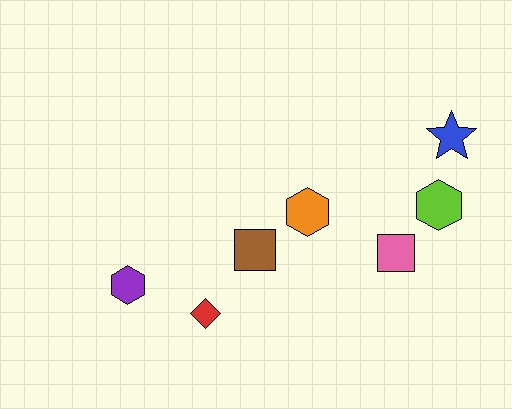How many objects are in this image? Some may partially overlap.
There are 7 objects.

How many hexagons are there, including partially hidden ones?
There are 3 hexagons.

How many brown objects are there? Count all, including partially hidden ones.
There is 1 brown object.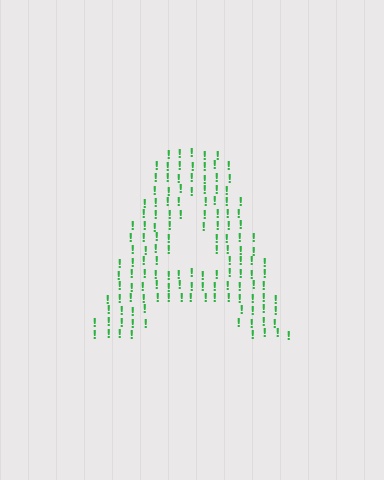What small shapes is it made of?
It is made of small exclamation marks.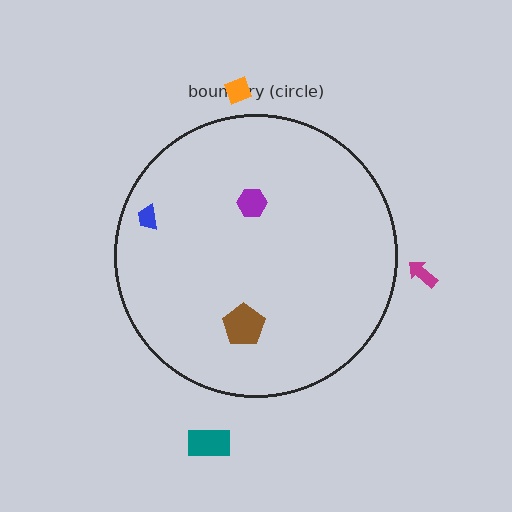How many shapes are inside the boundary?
3 inside, 3 outside.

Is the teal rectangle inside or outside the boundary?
Outside.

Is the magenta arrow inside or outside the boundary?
Outside.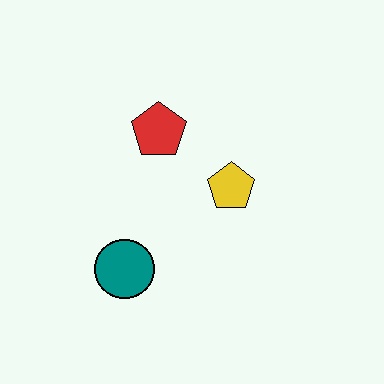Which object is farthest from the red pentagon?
The teal circle is farthest from the red pentagon.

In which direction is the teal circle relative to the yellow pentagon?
The teal circle is to the left of the yellow pentagon.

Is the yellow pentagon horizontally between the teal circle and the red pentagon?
No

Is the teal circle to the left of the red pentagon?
Yes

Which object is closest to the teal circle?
The yellow pentagon is closest to the teal circle.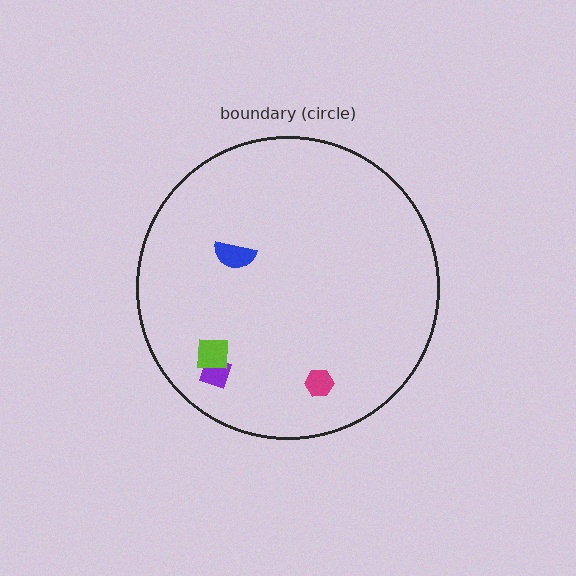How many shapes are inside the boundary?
4 inside, 0 outside.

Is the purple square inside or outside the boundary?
Inside.